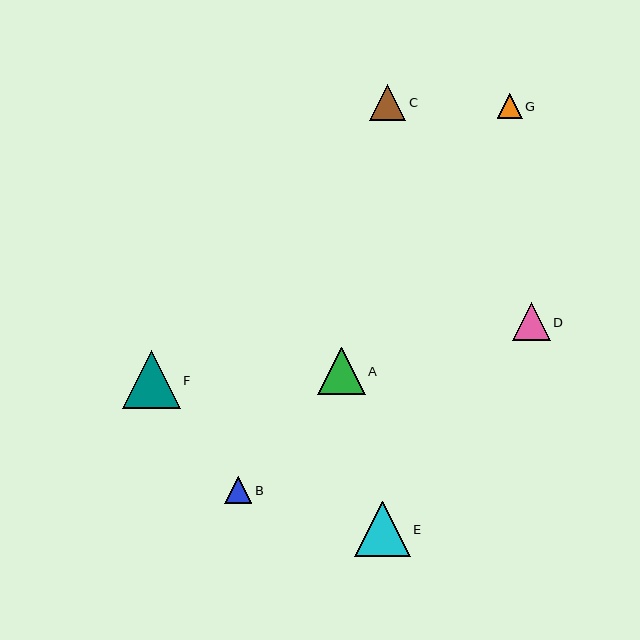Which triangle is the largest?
Triangle F is the largest with a size of approximately 57 pixels.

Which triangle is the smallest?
Triangle G is the smallest with a size of approximately 25 pixels.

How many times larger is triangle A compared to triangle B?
Triangle A is approximately 1.8 times the size of triangle B.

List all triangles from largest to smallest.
From largest to smallest: F, E, A, D, C, B, G.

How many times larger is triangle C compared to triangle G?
Triangle C is approximately 1.5 times the size of triangle G.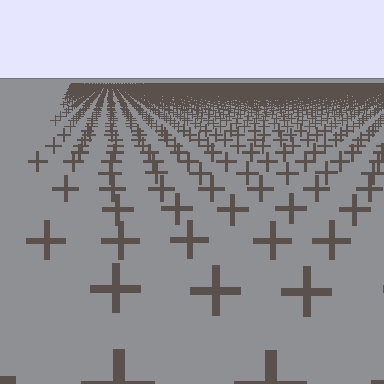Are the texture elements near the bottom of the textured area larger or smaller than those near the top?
Larger. Near the bottom, elements are closer to the viewer and appear at a bigger on-screen size.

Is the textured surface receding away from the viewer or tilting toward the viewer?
The surface is receding away from the viewer. Texture elements get smaller and denser toward the top.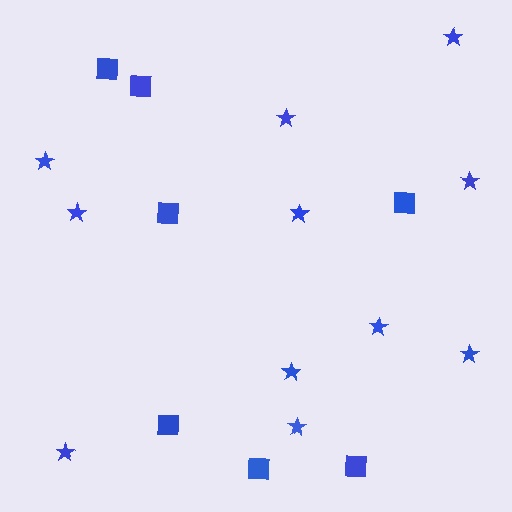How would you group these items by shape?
There are 2 groups: one group of squares (7) and one group of stars (11).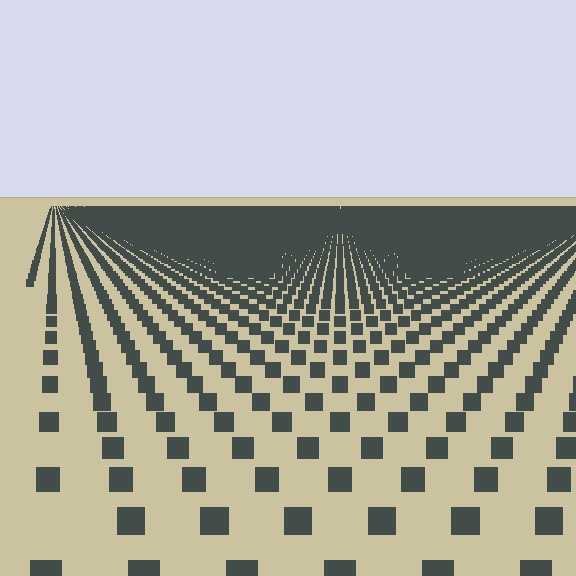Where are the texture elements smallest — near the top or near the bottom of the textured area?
Near the top.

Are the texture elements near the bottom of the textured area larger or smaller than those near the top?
Larger. Near the bottom, elements are closer to the viewer and appear at a bigger on-screen size.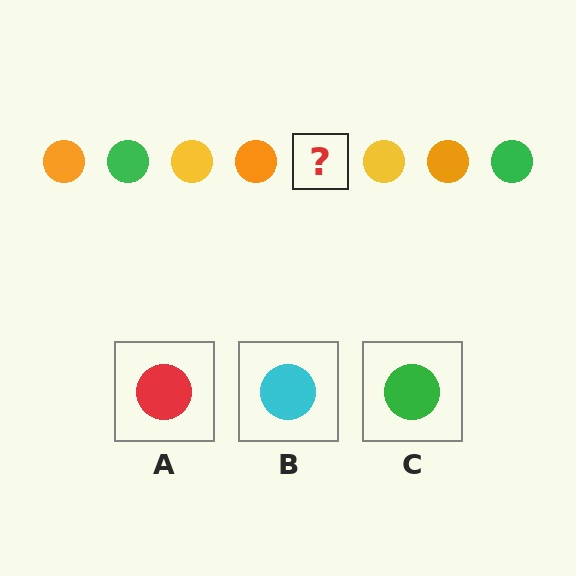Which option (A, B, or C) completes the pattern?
C.